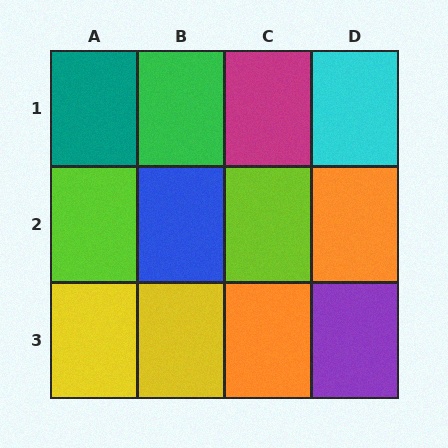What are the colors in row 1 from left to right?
Teal, green, magenta, cyan.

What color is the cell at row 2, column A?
Lime.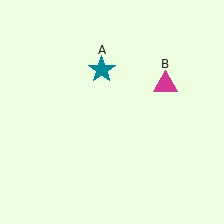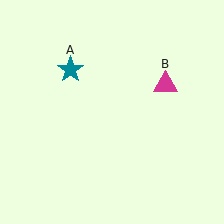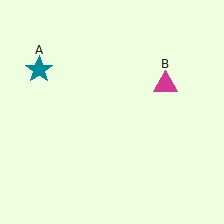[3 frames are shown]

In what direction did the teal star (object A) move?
The teal star (object A) moved left.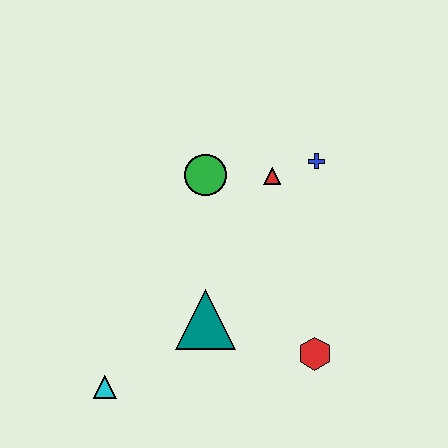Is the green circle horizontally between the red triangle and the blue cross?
No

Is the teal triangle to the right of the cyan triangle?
Yes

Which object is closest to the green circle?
The red triangle is closest to the green circle.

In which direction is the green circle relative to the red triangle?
The green circle is to the left of the red triangle.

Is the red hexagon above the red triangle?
No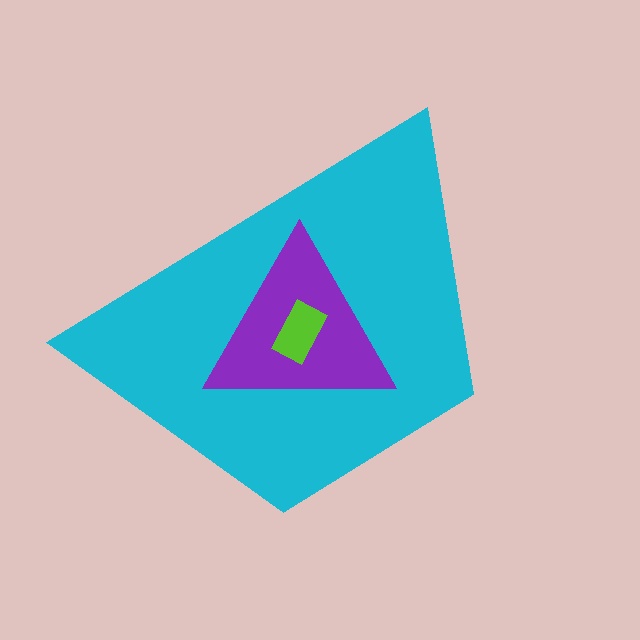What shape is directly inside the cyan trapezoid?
The purple triangle.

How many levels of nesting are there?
3.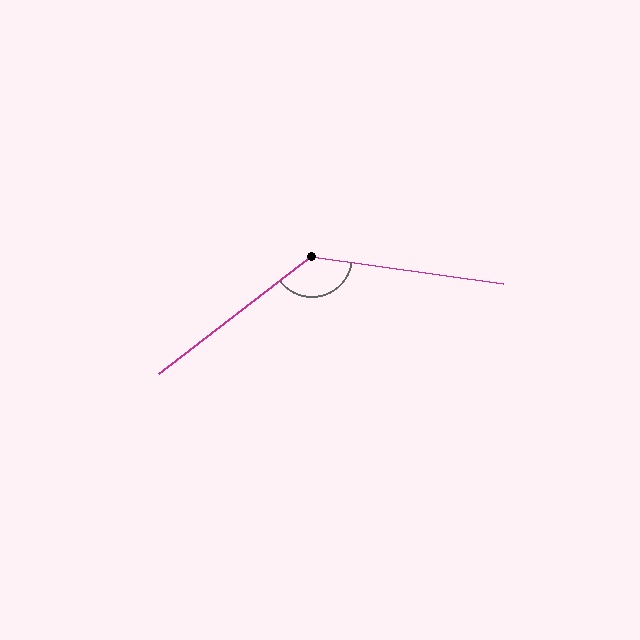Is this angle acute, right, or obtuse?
It is obtuse.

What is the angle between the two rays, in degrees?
Approximately 135 degrees.